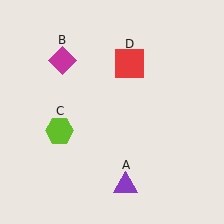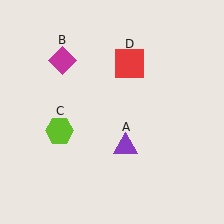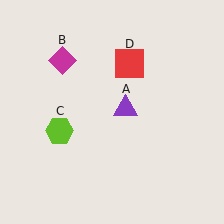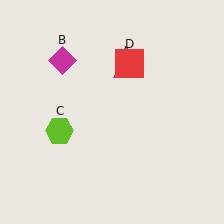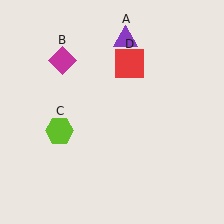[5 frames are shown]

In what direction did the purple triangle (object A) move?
The purple triangle (object A) moved up.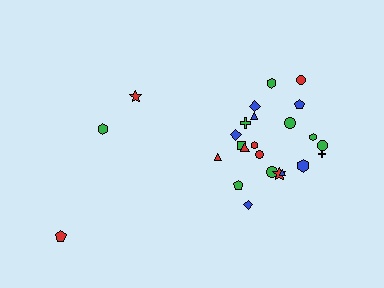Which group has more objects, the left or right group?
The right group.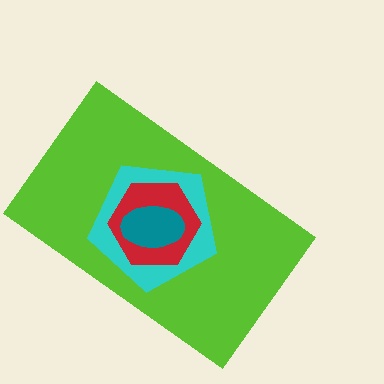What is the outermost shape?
The lime rectangle.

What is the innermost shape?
The teal ellipse.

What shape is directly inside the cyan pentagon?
The red hexagon.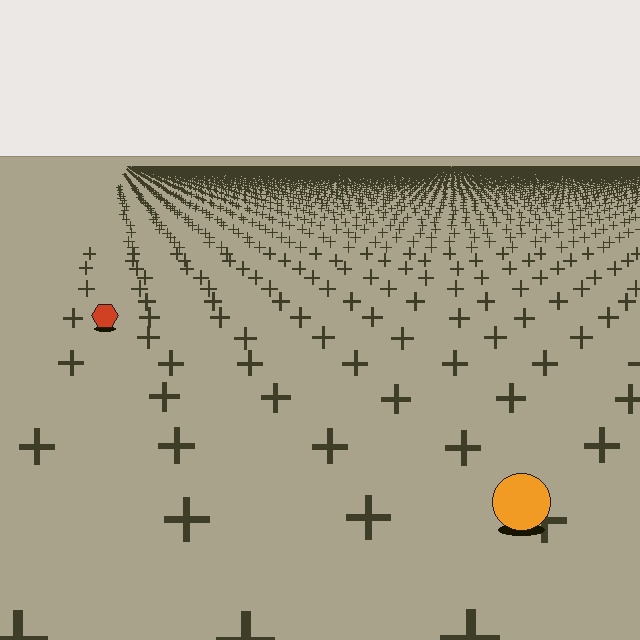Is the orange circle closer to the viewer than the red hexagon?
Yes. The orange circle is closer — you can tell from the texture gradient: the ground texture is coarser near it.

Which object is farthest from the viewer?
The red hexagon is farthest from the viewer. It appears smaller and the ground texture around it is denser.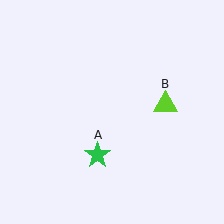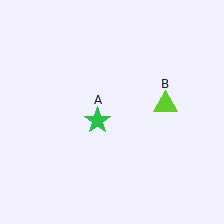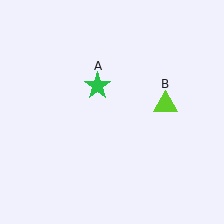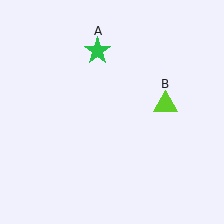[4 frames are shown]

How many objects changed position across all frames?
1 object changed position: green star (object A).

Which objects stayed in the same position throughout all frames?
Lime triangle (object B) remained stationary.